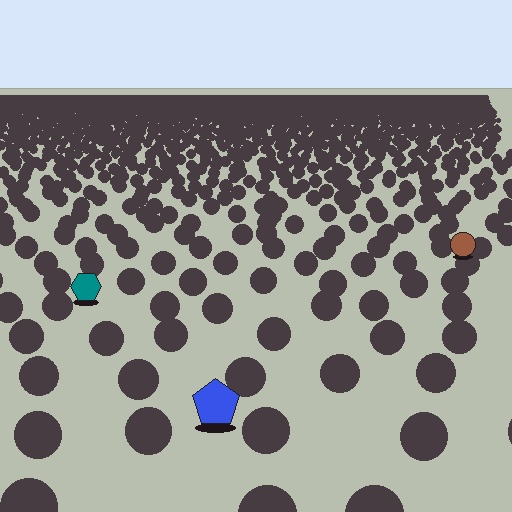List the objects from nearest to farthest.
From nearest to farthest: the blue pentagon, the teal hexagon, the brown circle.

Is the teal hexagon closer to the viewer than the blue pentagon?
No. The blue pentagon is closer — you can tell from the texture gradient: the ground texture is coarser near it.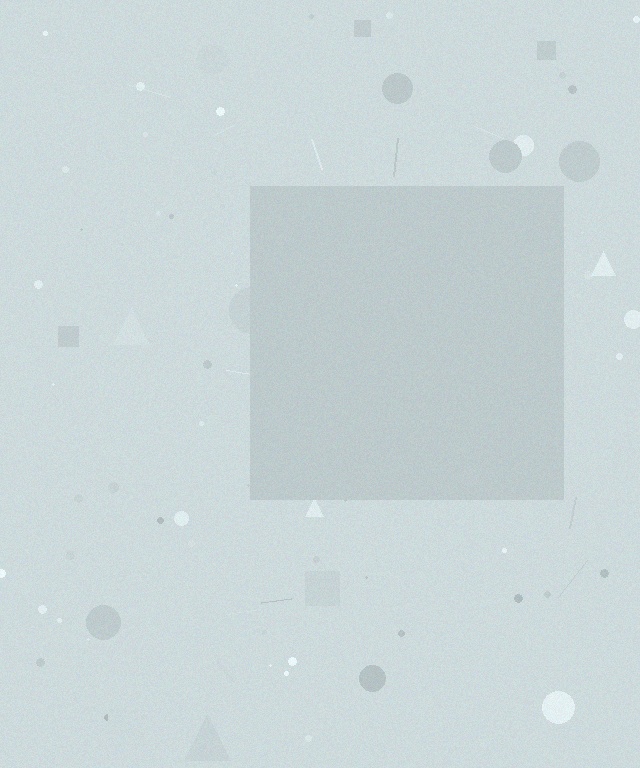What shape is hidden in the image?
A square is hidden in the image.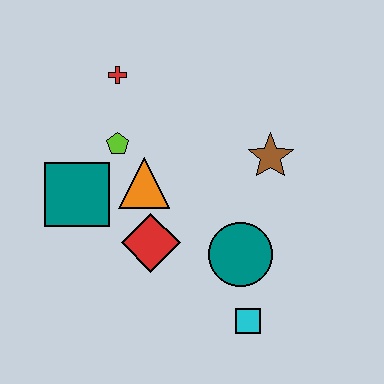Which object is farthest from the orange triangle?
The cyan square is farthest from the orange triangle.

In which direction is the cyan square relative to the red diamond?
The cyan square is to the right of the red diamond.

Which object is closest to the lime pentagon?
The orange triangle is closest to the lime pentagon.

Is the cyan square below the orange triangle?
Yes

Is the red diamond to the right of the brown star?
No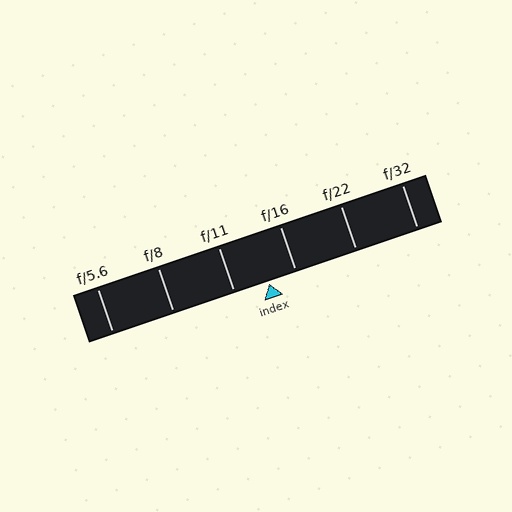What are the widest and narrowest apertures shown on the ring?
The widest aperture shown is f/5.6 and the narrowest is f/32.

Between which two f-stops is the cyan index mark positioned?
The index mark is between f/11 and f/16.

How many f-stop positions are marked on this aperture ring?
There are 6 f-stop positions marked.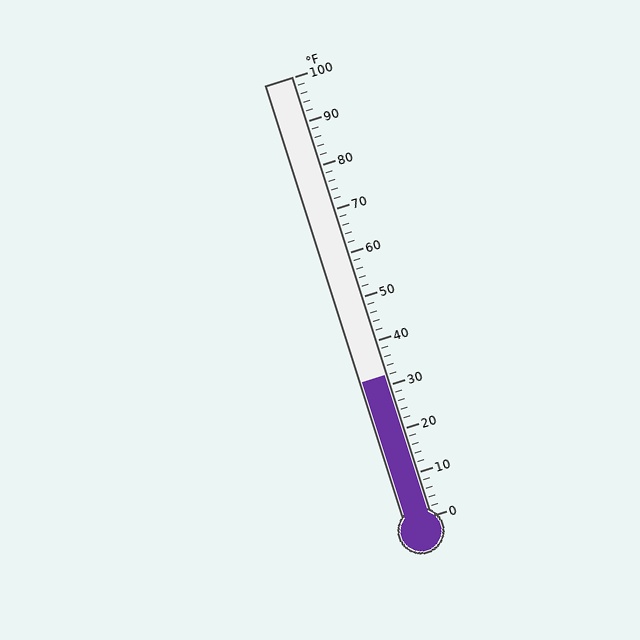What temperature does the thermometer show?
The thermometer shows approximately 32°F.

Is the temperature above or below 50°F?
The temperature is below 50°F.